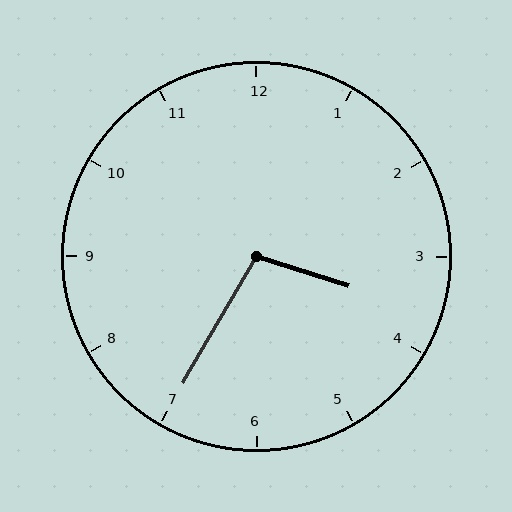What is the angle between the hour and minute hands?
Approximately 102 degrees.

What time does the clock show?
3:35.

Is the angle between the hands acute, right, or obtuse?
It is obtuse.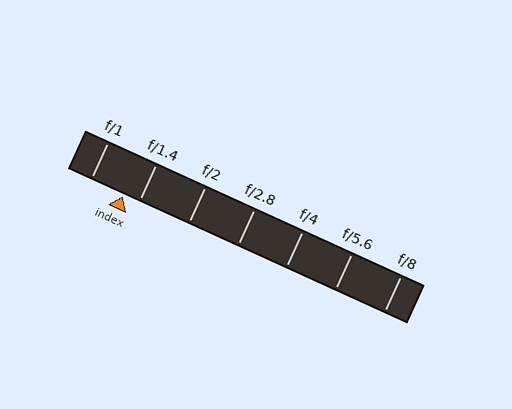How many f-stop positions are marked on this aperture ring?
There are 7 f-stop positions marked.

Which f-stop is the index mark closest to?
The index mark is closest to f/1.4.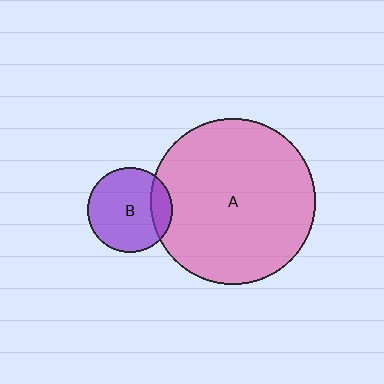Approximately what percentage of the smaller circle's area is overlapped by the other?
Approximately 20%.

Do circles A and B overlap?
Yes.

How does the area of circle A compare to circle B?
Approximately 3.8 times.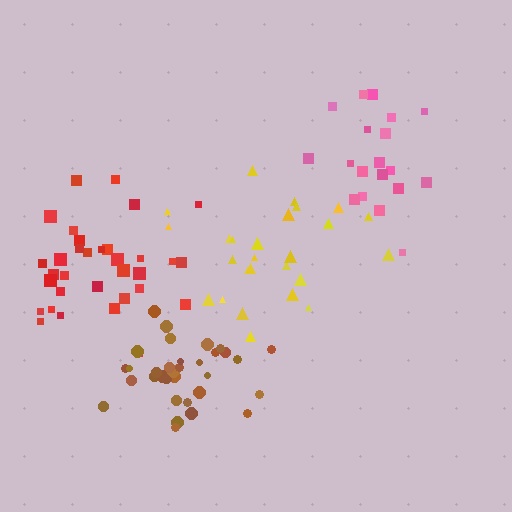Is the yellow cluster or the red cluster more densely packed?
Red.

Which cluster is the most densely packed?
Brown.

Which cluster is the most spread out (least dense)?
Yellow.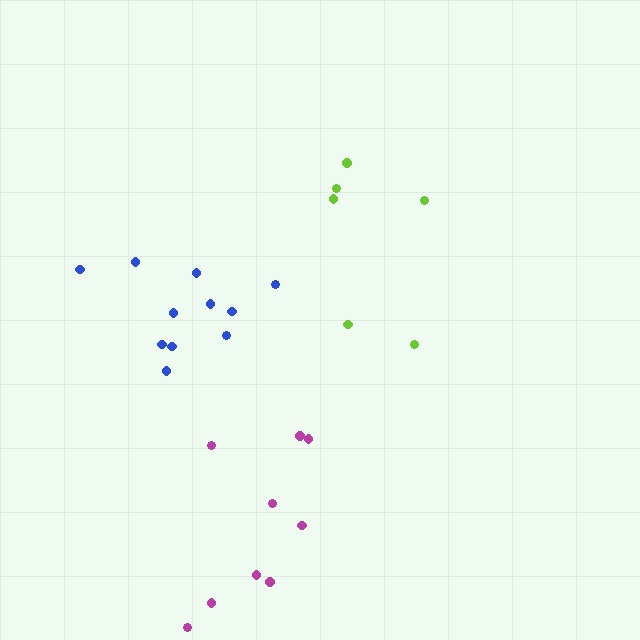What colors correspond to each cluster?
The clusters are colored: lime, blue, magenta.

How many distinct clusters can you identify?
There are 3 distinct clusters.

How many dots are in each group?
Group 1: 6 dots, Group 2: 11 dots, Group 3: 9 dots (26 total).